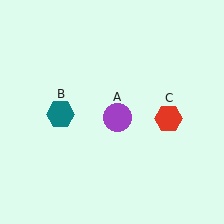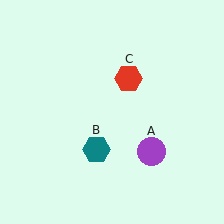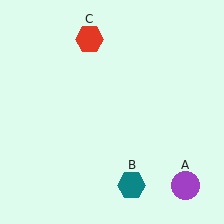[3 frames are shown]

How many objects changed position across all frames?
3 objects changed position: purple circle (object A), teal hexagon (object B), red hexagon (object C).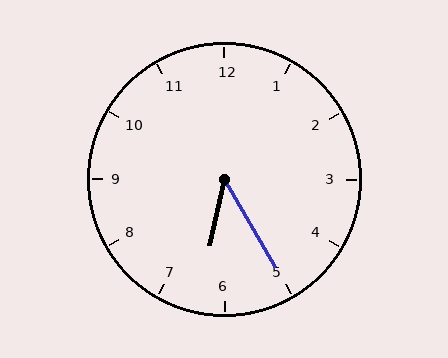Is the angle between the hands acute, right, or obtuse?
It is acute.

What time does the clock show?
6:25.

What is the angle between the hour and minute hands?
Approximately 42 degrees.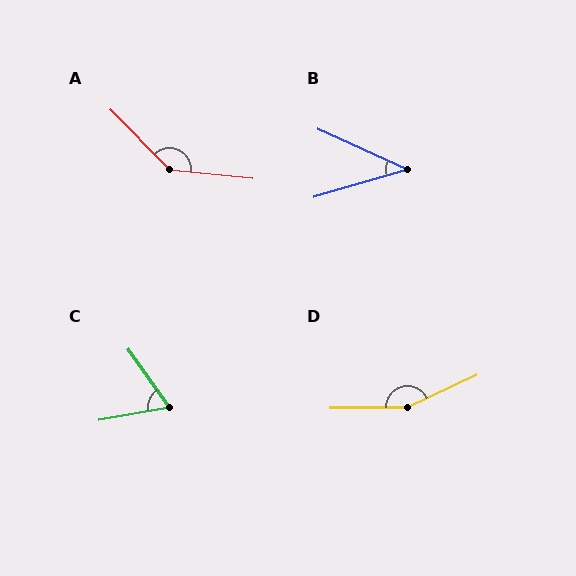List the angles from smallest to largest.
B (41°), C (64°), A (140°), D (155°).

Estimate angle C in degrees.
Approximately 64 degrees.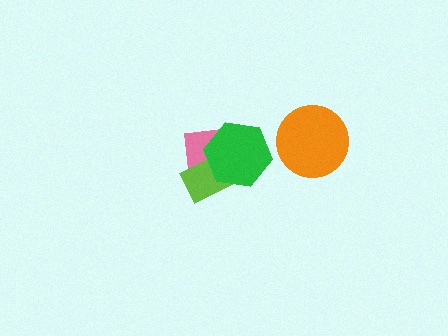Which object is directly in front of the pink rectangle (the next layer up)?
The lime rectangle is directly in front of the pink rectangle.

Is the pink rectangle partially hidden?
Yes, it is partially covered by another shape.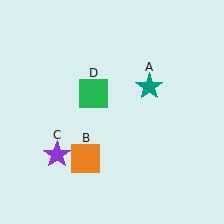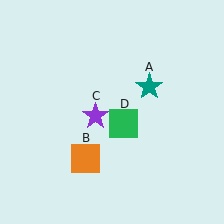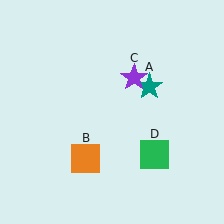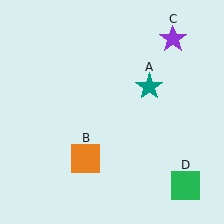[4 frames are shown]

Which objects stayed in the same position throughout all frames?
Teal star (object A) and orange square (object B) remained stationary.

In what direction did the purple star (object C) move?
The purple star (object C) moved up and to the right.